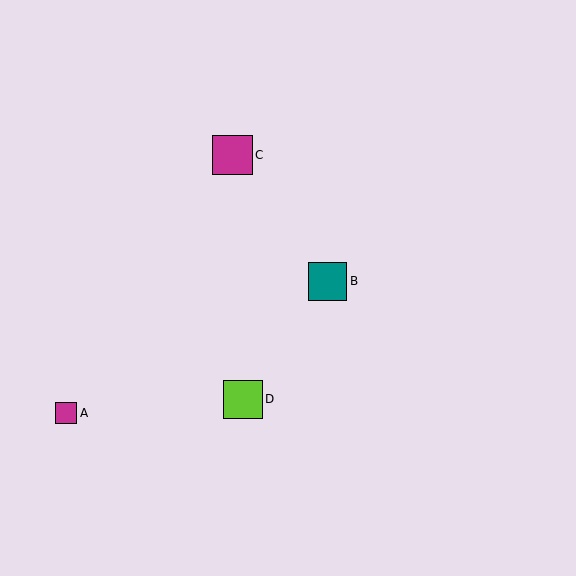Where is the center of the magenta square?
The center of the magenta square is at (66, 413).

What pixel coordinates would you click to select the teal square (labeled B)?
Click at (328, 281) to select the teal square B.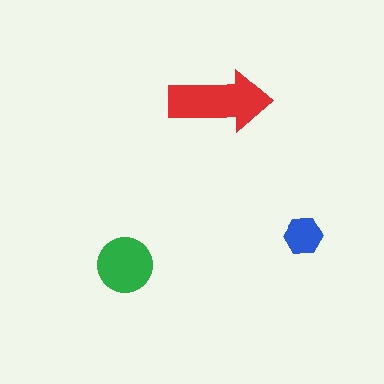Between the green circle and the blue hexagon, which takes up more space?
The green circle.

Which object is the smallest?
The blue hexagon.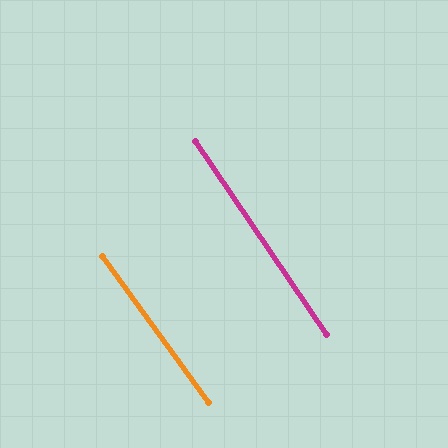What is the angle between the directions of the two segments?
Approximately 2 degrees.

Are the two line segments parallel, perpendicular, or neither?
Parallel — their directions differ by only 1.6°.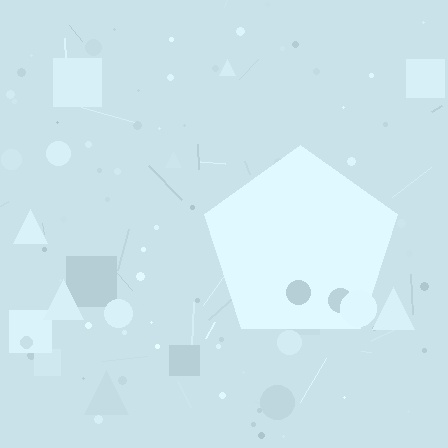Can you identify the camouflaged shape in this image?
The camouflaged shape is a pentagon.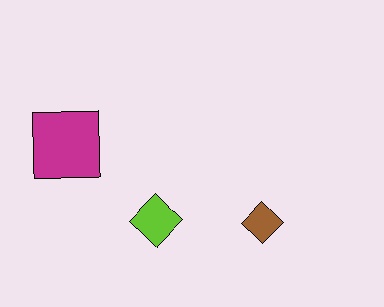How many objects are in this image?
There are 3 objects.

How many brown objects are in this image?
There is 1 brown object.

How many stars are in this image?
There are no stars.